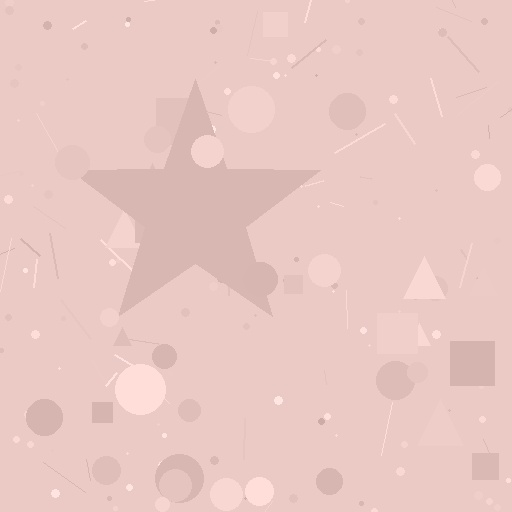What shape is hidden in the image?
A star is hidden in the image.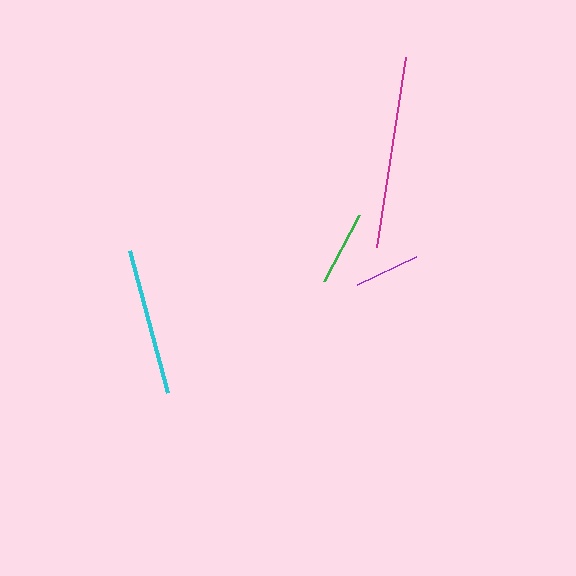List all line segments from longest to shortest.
From longest to shortest: magenta, cyan, green, purple.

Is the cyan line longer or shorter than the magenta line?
The magenta line is longer than the cyan line.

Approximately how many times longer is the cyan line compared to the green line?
The cyan line is approximately 1.9 times the length of the green line.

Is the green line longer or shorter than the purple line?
The green line is longer than the purple line.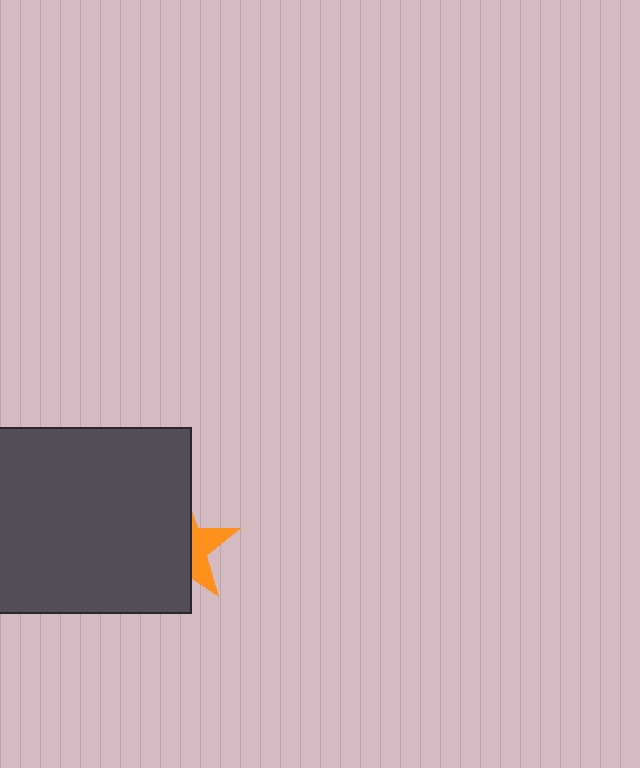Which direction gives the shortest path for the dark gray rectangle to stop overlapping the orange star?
Moving left gives the shortest separation.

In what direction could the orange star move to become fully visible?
The orange star could move right. That would shift it out from behind the dark gray rectangle entirely.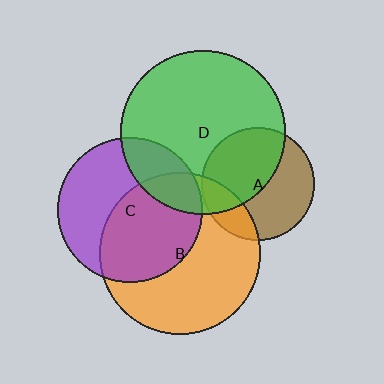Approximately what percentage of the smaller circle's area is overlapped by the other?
Approximately 20%.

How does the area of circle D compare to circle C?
Approximately 1.3 times.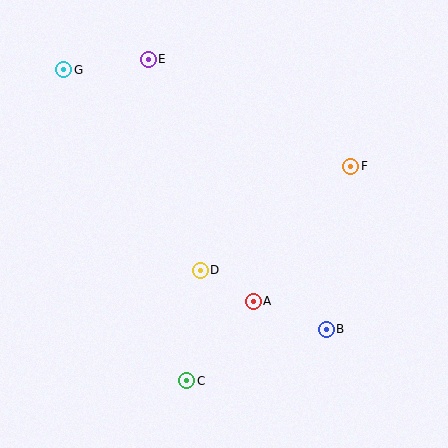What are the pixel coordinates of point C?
Point C is at (187, 381).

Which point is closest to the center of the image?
Point D at (200, 270) is closest to the center.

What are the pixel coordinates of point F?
Point F is at (351, 166).